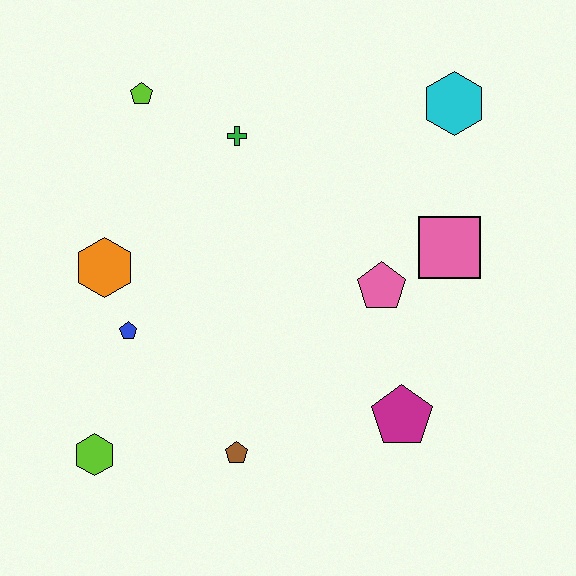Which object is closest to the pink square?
The pink pentagon is closest to the pink square.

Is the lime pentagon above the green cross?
Yes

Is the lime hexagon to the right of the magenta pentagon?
No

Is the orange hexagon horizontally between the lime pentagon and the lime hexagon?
Yes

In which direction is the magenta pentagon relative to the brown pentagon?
The magenta pentagon is to the right of the brown pentagon.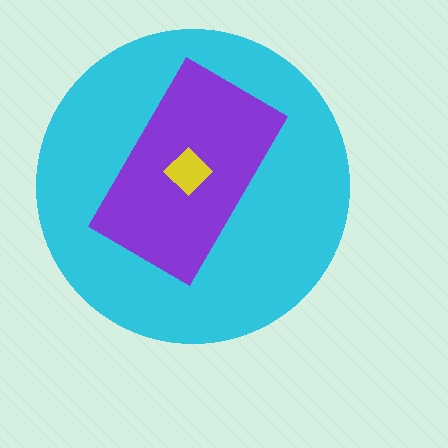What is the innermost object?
The yellow diamond.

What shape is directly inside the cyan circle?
The purple rectangle.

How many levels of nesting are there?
3.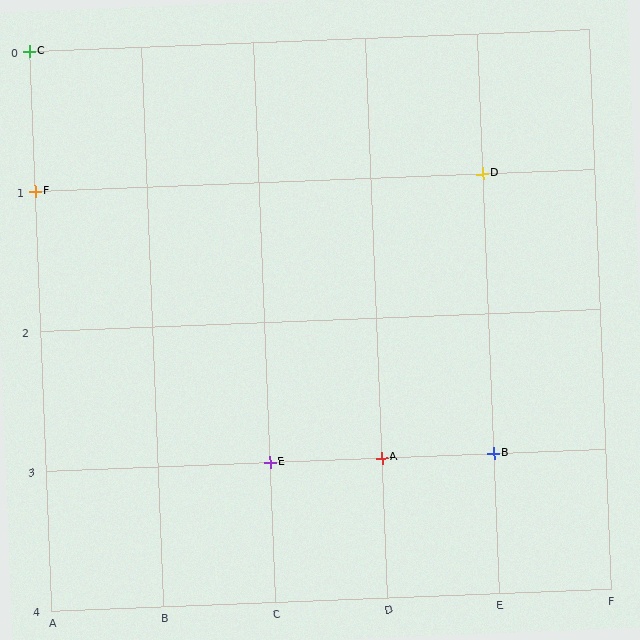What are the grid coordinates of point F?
Point F is at grid coordinates (A, 1).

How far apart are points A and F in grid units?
Points A and F are 3 columns and 2 rows apart (about 3.6 grid units diagonally).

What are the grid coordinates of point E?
Point E is at grid coordinates (C, 3).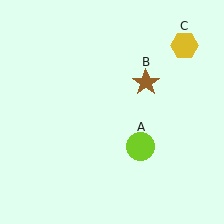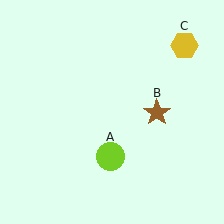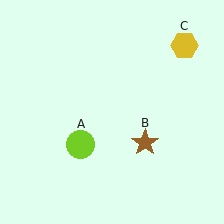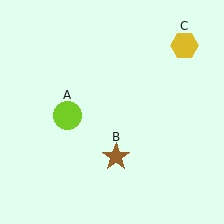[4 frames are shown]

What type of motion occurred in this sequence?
The lime circle (object A), brown star (object B) rotated clockwise around the center of the scene.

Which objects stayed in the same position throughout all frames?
Yellow hexagon (object C) remained stationary.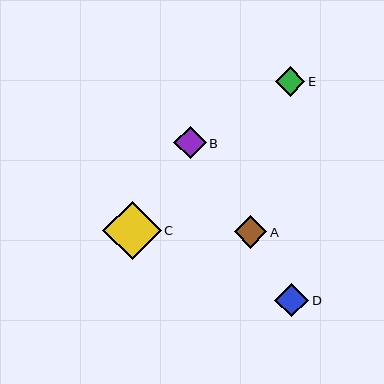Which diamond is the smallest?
Diamond E is the smallest with a size of approximately 29 pixels.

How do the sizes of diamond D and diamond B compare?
Diamond D and diamond B are approximately the same size.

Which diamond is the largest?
Diamond C is the largest with a size of approximately 58 pixels.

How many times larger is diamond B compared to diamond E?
Diamond B is approximately 1.1 times the size of diamond E.